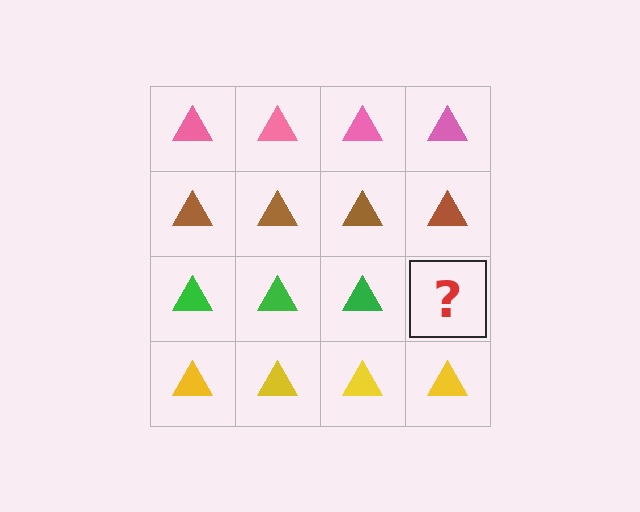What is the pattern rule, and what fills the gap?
The rule is that each row has a consistent color. The gap should be filled with a green triangle.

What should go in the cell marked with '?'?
The missing cell should contain a green triangle.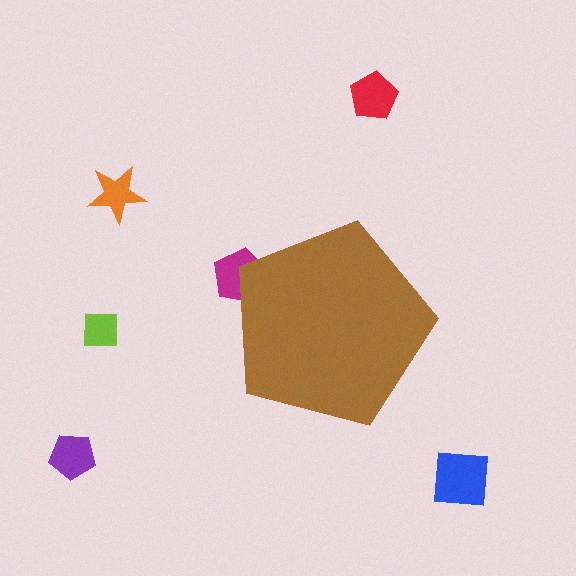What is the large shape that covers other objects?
A brown pentagon.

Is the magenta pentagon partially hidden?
Yes, the magenta pentagon is partially hidden behind the brown pentagon.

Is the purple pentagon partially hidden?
No, the purple pentagon is fully visible.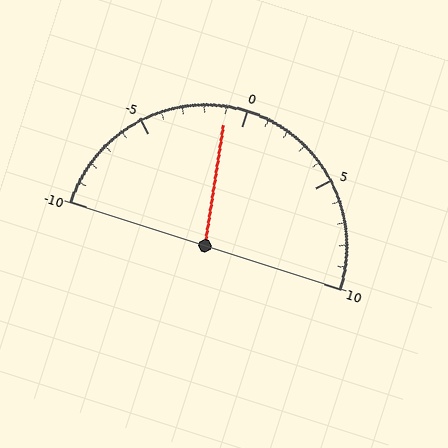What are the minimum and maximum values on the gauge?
The gauge ranges from -10 to 10.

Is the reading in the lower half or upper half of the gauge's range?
The reading is in the lower half of the range (-10 to 10).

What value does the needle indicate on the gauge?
The needle indicates approximately -1.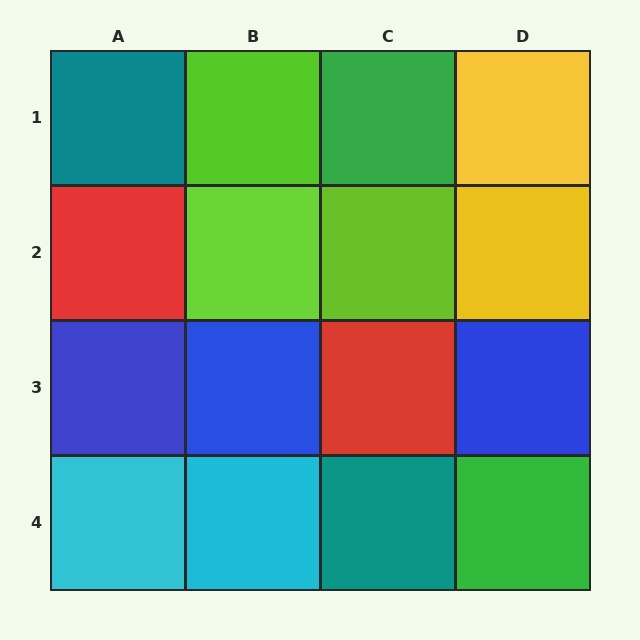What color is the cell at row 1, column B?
Lime.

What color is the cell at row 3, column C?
Red.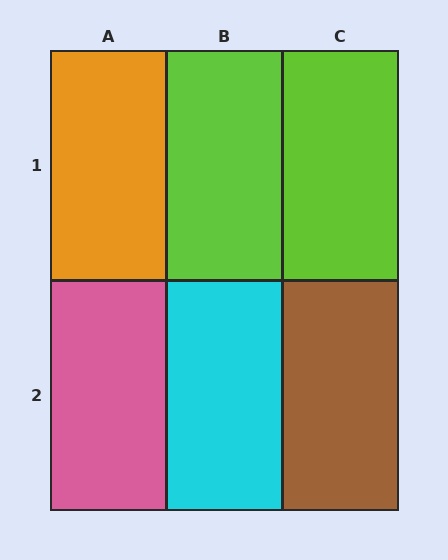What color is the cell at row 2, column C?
Brown.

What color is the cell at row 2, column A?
Pink.